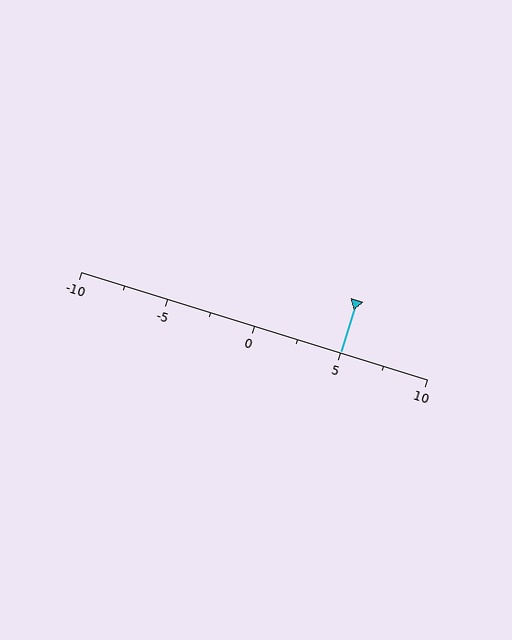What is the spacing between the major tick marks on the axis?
The major ticks are spaced 5 apart.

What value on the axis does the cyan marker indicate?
The marker indicates approximately 5.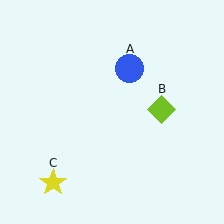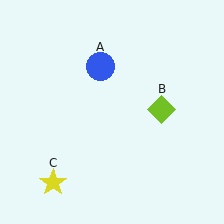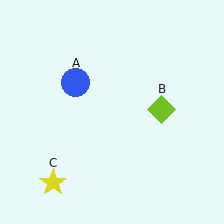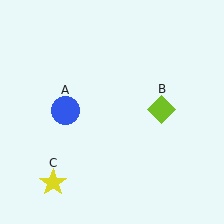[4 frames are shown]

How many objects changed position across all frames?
1 object changed position: blue circle (object A).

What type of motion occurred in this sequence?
The blue circle (object A) rotated counterclockwise around the center of the scene.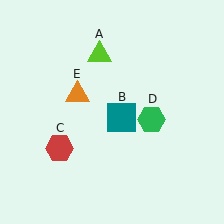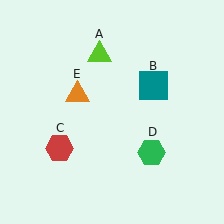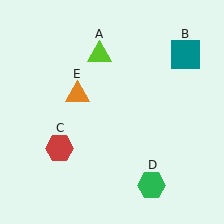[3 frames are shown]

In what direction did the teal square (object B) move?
The teal square (object B) moved up and to the right.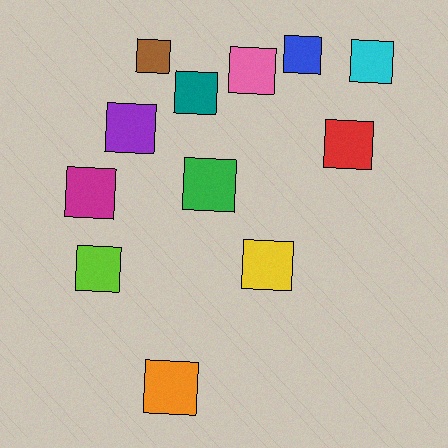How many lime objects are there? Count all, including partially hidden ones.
There is 1 lime object.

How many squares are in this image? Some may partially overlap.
There are 12 squares.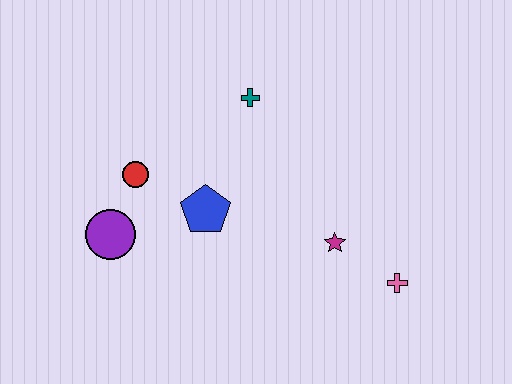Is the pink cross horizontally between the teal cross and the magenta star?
No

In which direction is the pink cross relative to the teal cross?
The pink cross is below the teal cross.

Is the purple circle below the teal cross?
Yes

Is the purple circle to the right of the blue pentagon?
No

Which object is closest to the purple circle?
The red circle is closest to the purple circle.